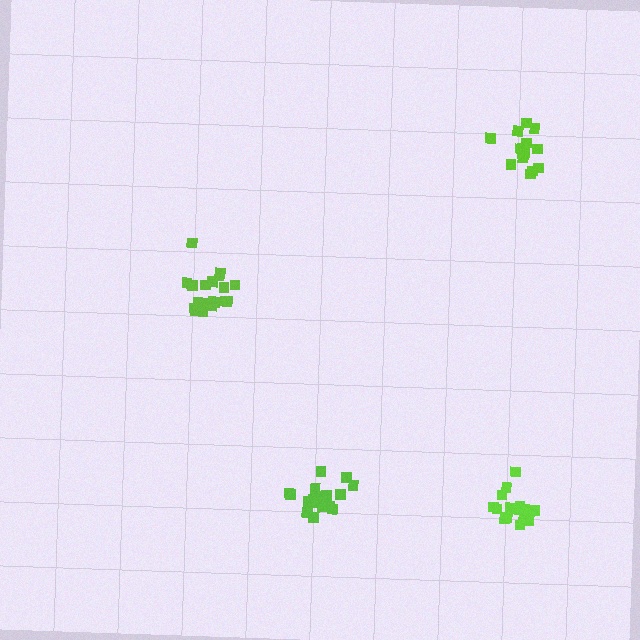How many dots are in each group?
Group 1: 15 dots, Group 2: 19 dots, Group 3: 20 dots, Group 4: 17 dots (71 total).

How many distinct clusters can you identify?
There are 4 distinct clusters.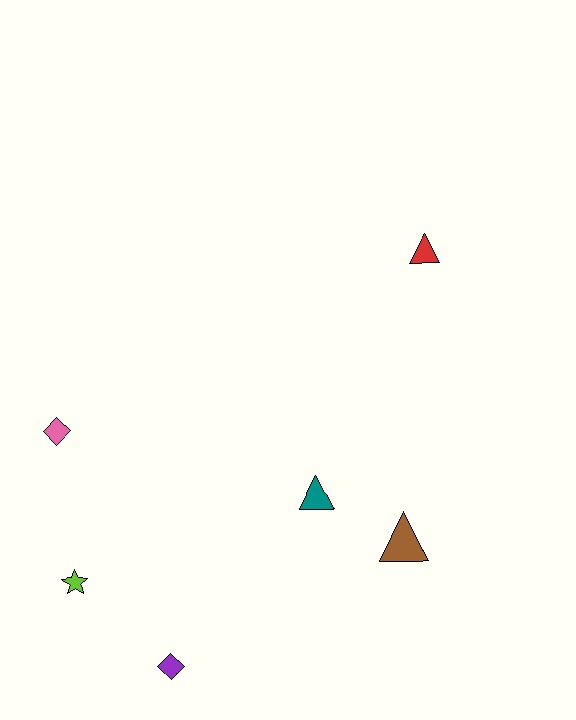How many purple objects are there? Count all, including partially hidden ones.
There is 1 purple object.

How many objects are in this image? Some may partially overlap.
There are 6 objects.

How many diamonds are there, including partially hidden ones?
There are 2 diamonds.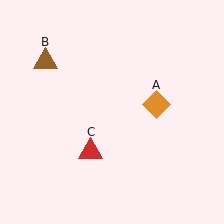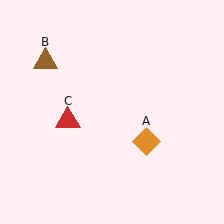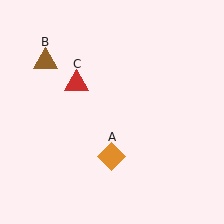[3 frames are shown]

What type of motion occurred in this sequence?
The orange diamond (object A), red triangle (object C) rotated clockwise around the center of the scene.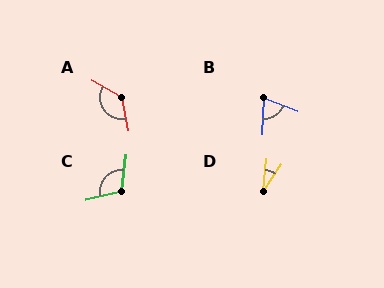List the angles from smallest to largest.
D (29°), B (70°), C (110°), A (131°).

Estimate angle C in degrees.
Approximately 110 degrees.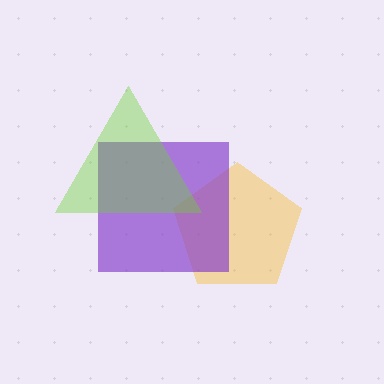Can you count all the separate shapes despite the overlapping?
Yes, there are 3 separate shapes.